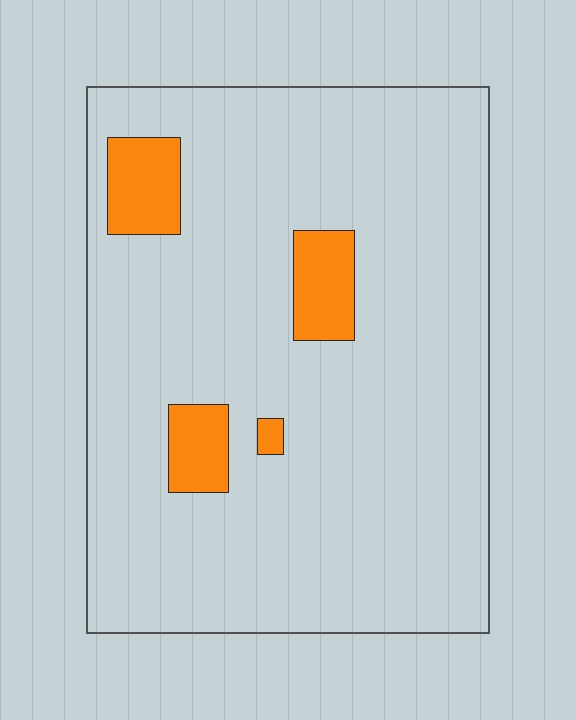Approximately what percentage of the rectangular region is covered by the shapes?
Approximately 10%.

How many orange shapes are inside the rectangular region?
4.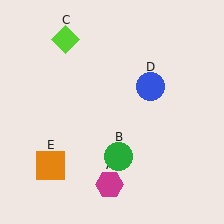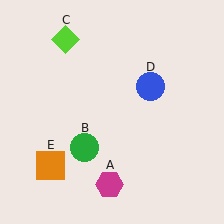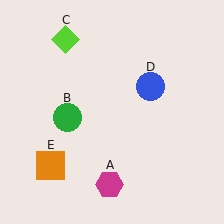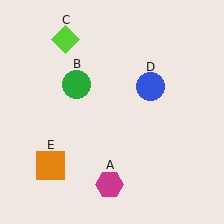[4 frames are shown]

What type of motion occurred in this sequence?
The green circle (object B) rotated clockwise around the center of the scene.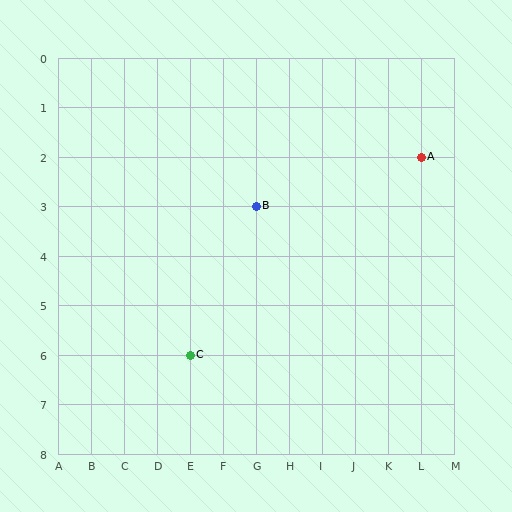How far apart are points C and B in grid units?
Points C and B are 2 columns and 3 rows apart (about 3.6 grid units diagonally).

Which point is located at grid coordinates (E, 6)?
Point C is at (E, 6).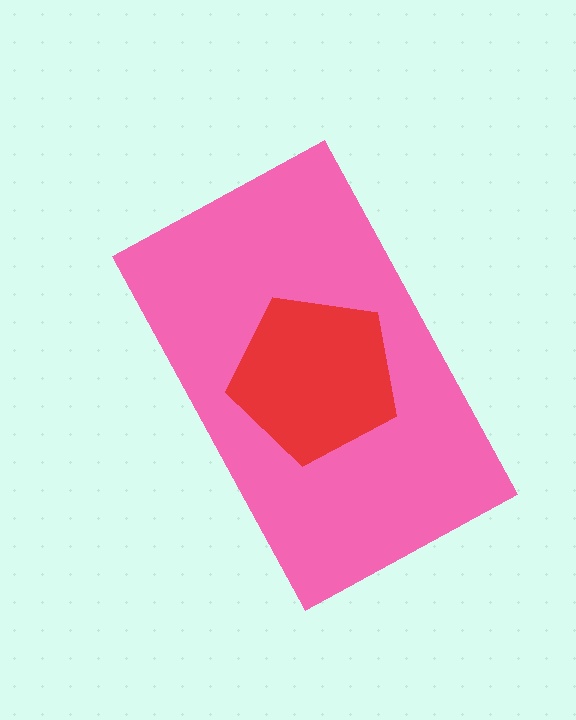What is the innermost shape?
The red pentagon.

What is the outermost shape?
The pink rectangle.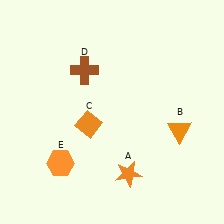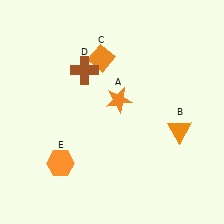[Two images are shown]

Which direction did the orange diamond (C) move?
The orange diamond (C) moved up.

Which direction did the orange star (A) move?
The orange star (A) moved up.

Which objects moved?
The objects that moved are: the orange star (A), the orange diamond (C).